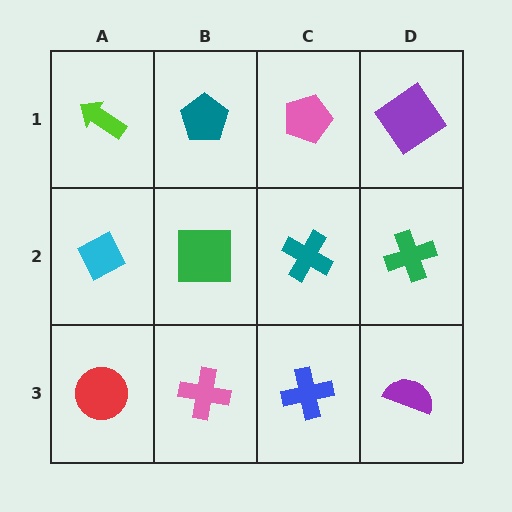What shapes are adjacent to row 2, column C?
A pink pentagon (row 1, column C), a blue cross (row 3, column C), a green square (row 2, column B), a green cross (row 2, column D).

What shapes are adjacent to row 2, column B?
A teal pentagon (row 1, column B), a pink cross (row 3, column B), a cyan diamond (row 2, column A), a teal cross (row 2, column C).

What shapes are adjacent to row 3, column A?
A cyan diamond (row 2, column A), a pink cross (row 3, column B).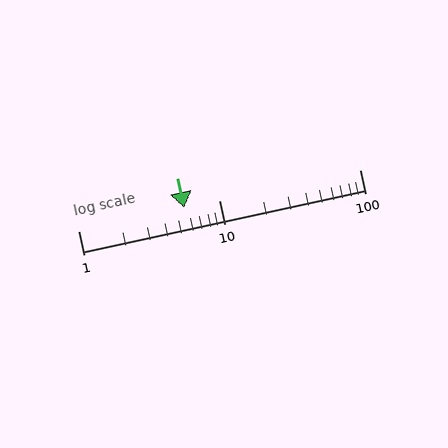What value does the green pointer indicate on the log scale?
The pointer indicates approximately 5.7.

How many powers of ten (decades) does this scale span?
The scale spans 2 decades, from 1 to 100.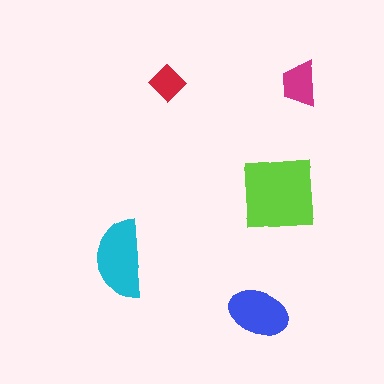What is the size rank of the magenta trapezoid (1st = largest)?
4th.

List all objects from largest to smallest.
The lime square, the cyan semicircle, the blue ellipse, the magenta trapezoid, the red diamond.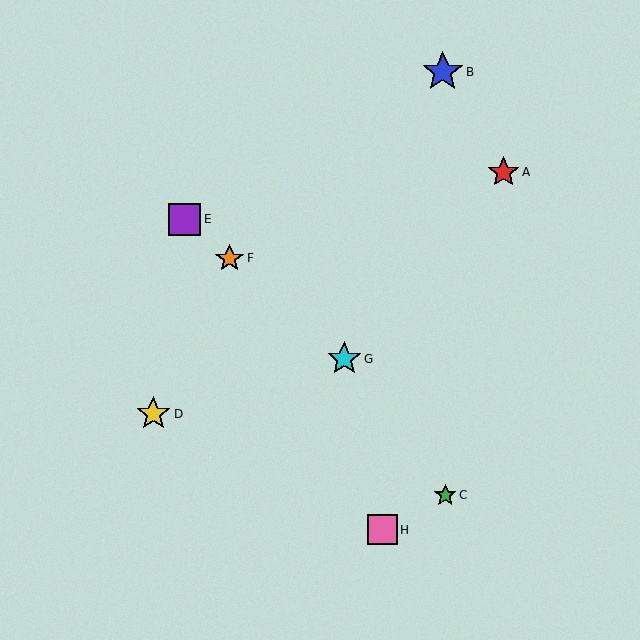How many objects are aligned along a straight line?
3 objects (E, F, G) are aligned along a straight line.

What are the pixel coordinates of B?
Object B is at (443, 72).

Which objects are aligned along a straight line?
Objects E, F, G are aligned along a straight line.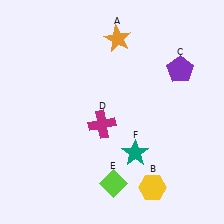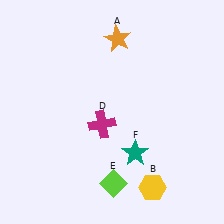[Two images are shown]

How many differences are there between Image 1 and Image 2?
There is 1 difference between the two images.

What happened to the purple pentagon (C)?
The purple pentagon (C) was removed in Image 2. It was in the top-right area of Image 1.